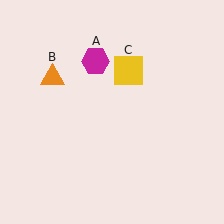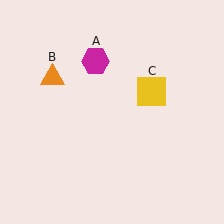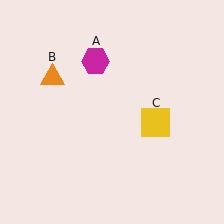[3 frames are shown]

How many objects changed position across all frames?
1 object changed position: yellow square (object C).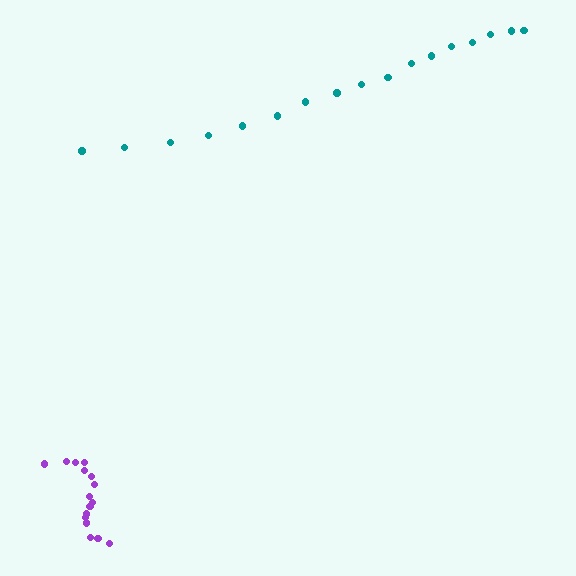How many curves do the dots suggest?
There are 2 distinct paths.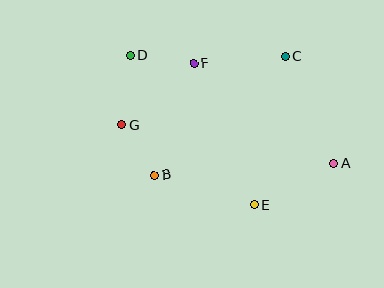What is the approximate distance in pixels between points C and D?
The distance between C and D is approximately 155 pixels.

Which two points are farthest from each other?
Points A and D are farthest from each other.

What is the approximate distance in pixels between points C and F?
The distance between C and F is approximately 92 pixels.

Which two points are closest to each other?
Points B and G are closest to each other.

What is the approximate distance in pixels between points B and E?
The distance between B and E is approximately 105 pixels.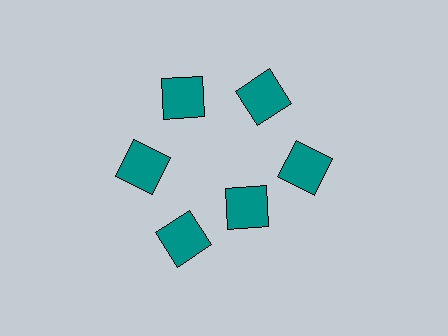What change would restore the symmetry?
The symmetry would be restored by moving it outward, back onto the ring so that all 6 squares sit at equal angles and equal distance from the center.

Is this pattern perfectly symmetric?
No. The 6 teal squares are arranged in a ring, but one element near the 5 o'clock position is pulled inward toward the center, breaking the 6-fold rotational symmetry.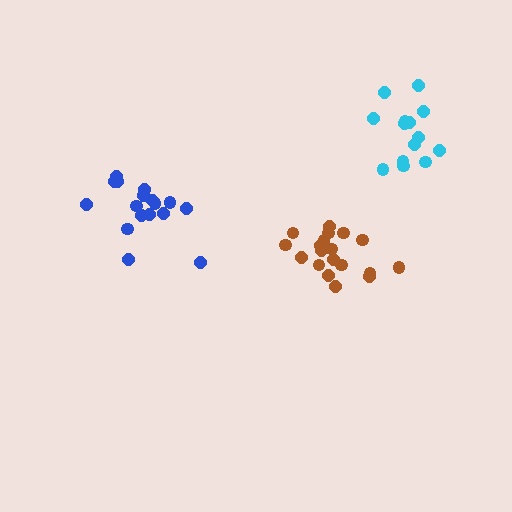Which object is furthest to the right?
The cyan cluster is rightmost.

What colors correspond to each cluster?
The clusters are colored: blue, brown, cyan.